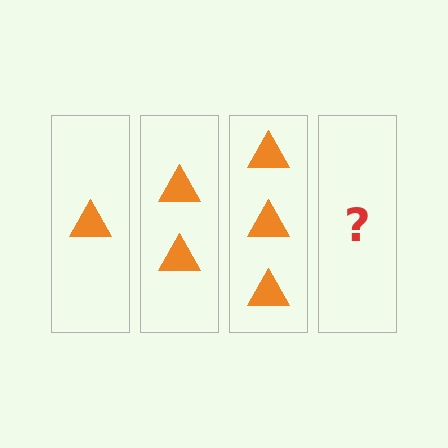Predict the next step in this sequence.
The next step is 4 triangles.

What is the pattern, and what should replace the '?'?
The pattern is that each step adds one more triangle. The '?' should be 4 triangles.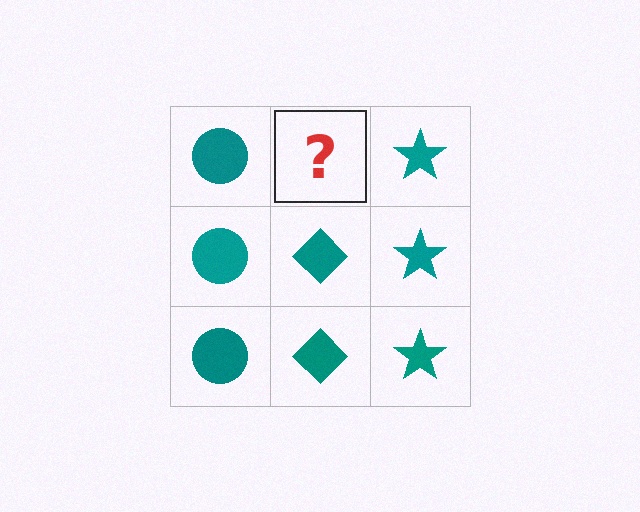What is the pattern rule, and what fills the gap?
The rule is that each column has a consistent shape. The gap should be filled with a teal diamond.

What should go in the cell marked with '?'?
The missing cell should contain a teal diamond.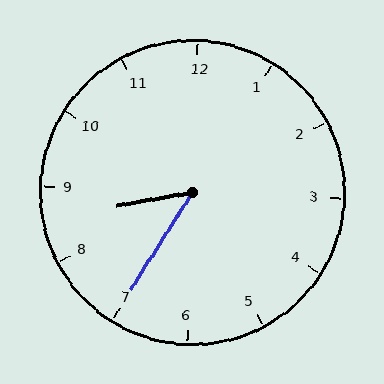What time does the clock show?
8:35.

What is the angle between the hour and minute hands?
Approximately 48 degrees.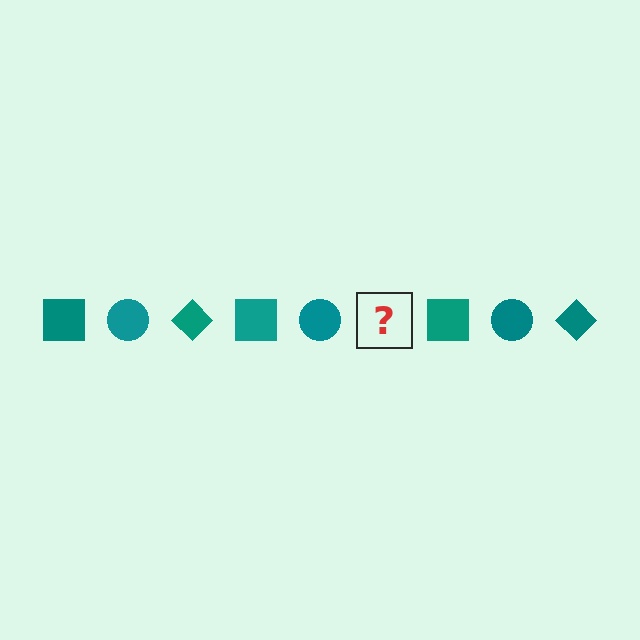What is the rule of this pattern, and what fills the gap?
The rule is that the pattern cycles through square, circle, diamond shapes in teal. The gap should be filled with a teal diamond.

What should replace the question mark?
The question mark should be replaced with a teal diamond.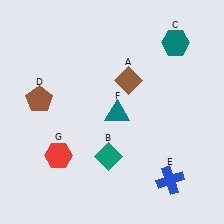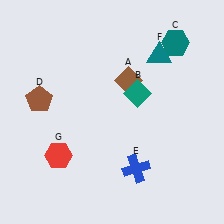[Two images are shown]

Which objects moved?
The objects that moved are: the teal diamond (B), the blue cross (E), the teal triangle (F).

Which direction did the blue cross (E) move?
The blue cross (E) moved left.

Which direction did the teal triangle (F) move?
The teal triangle (F) moved up.